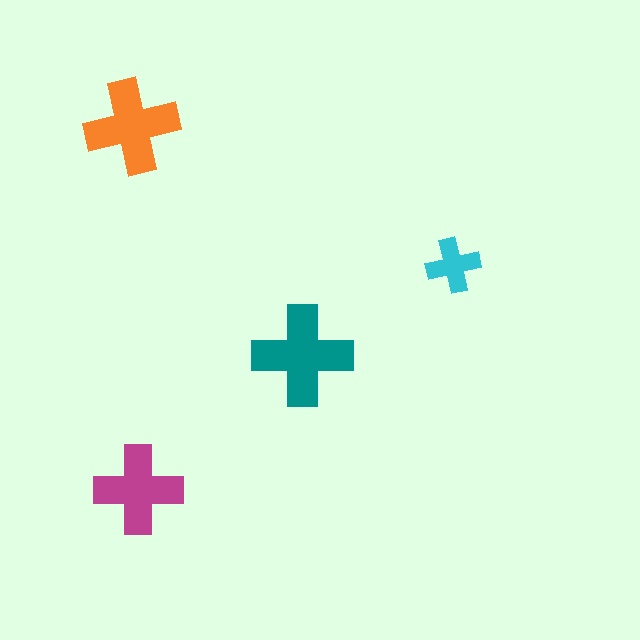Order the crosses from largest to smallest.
the teal one, the orange one, the magenta one, the cyan one.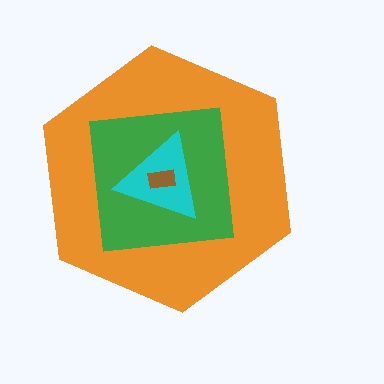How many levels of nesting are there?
4.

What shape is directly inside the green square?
The cyan triangle.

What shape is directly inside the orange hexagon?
The green square.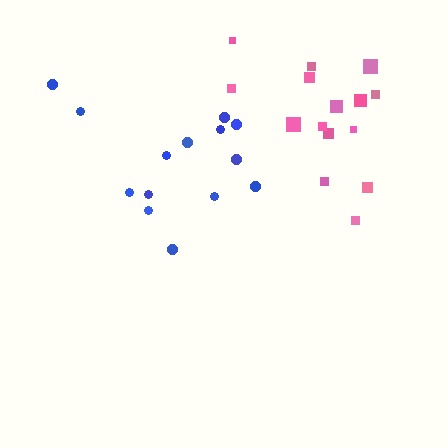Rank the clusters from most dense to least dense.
blue, pink.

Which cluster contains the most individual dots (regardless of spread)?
Pink (15).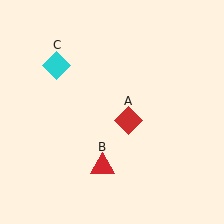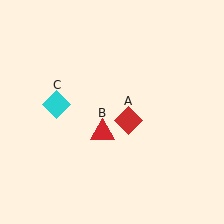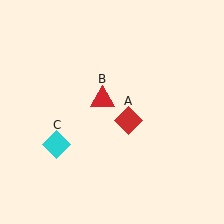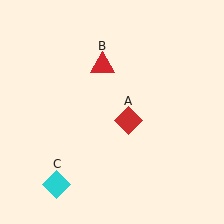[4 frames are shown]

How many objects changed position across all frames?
2 objects changed position: red triangle (object B), cyan diamond (object C).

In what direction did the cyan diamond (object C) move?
The cyan diamond (object C) moved down.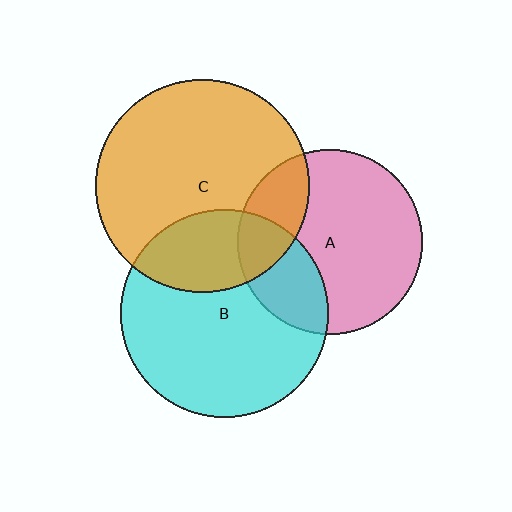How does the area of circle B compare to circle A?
Approximately 1.3 times.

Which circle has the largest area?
Circle C (orange).